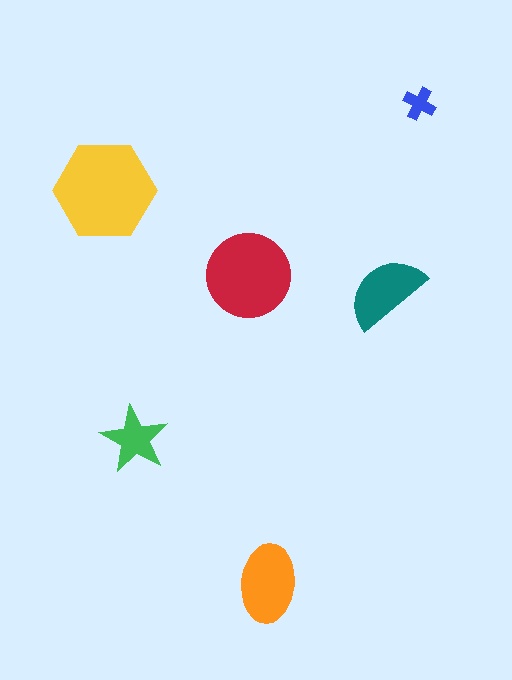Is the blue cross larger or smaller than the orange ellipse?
Smaller.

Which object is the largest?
The yellow hexagon.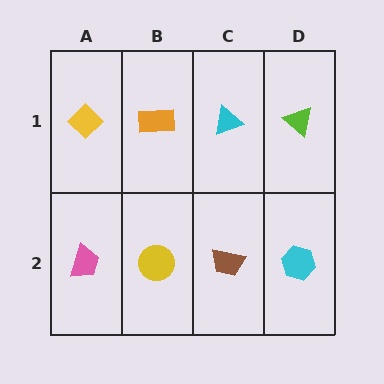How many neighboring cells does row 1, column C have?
3.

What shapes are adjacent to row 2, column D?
A lime triangle (row 1, column D), a brown trapezoid (row 2, column C).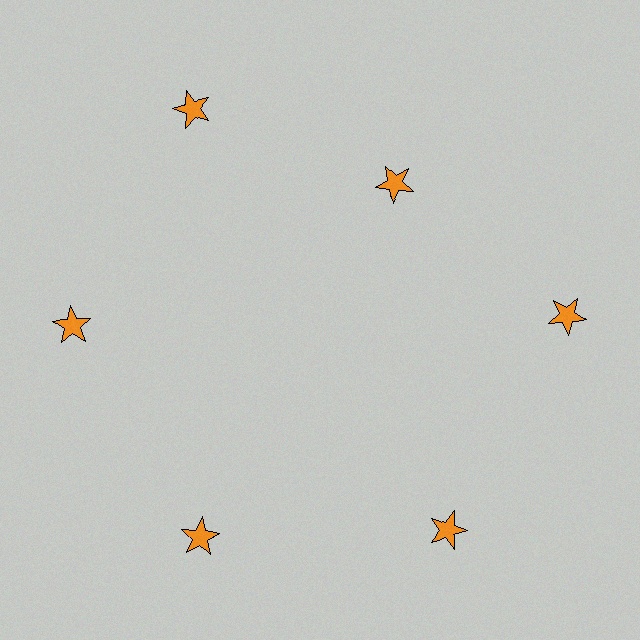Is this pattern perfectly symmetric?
No. The 6 orange stars are arranged in a ring, but one element near the 1 o'clock position is pulled inward toward the center, breaking the 6-fold rotational symmetry.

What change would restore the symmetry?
The symmetry would be restored by moving it outward, back onto the ring so that all 6 stars sit at equal angles and equal distance from the center.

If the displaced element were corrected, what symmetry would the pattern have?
It would have 6-fold rotational symmetry — the pattern would map onto itself every 60 degrees.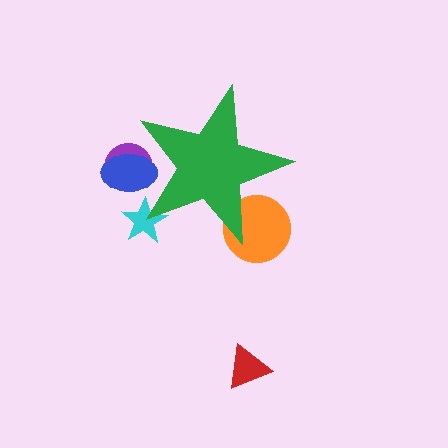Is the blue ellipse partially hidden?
Yes, the blue ellipse is partially hidden behind the green star.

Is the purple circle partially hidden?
Yes, the purple circle is partially hidden behind the green star.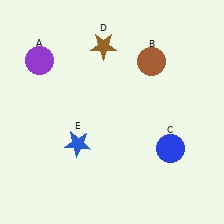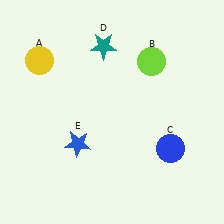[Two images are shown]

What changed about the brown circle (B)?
In Image 1, B is brown. In Image 2, it changed to lime.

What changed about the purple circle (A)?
In Image 1, A is purple. In Image 2, it changed to yellow.